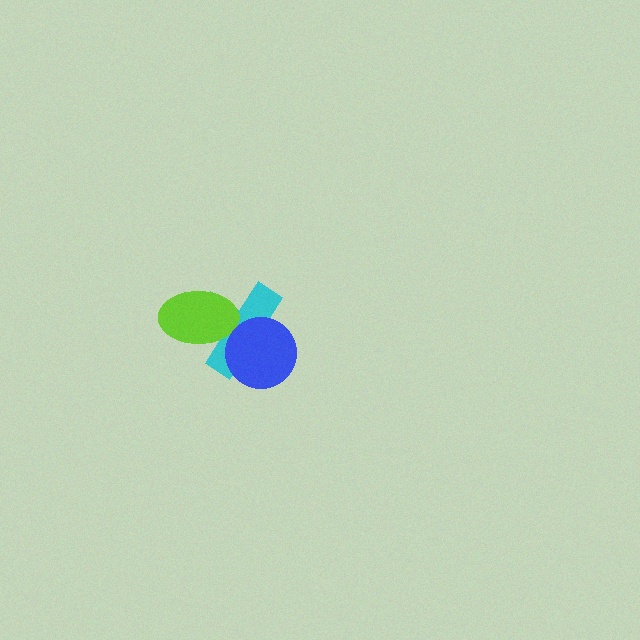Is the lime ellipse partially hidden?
No, no other shape covers it.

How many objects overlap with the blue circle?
1 object overlaps with the blue circle.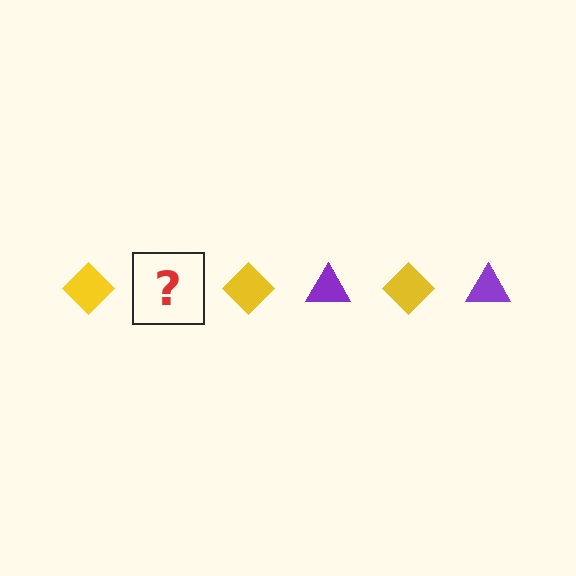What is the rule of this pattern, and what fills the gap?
The rule is that the pattern alternates between yellow diamond and purple triangle. The gap should be filled with a purple triangle.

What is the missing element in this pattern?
The missing element is a purple triangle.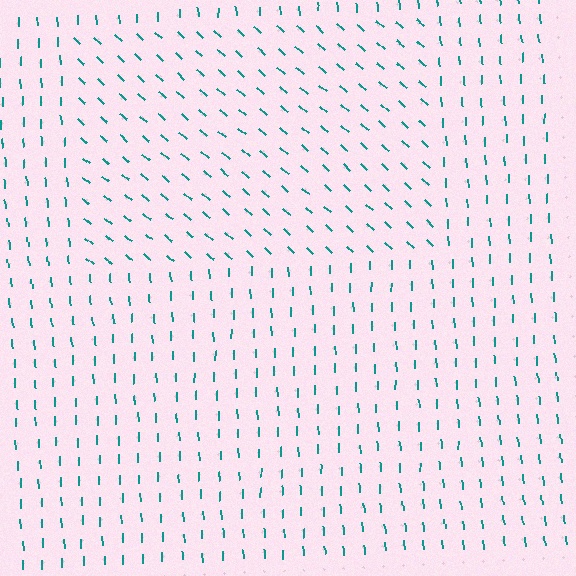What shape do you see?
I see a rectangle.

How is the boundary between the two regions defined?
The boundary is defined purely by a change in line orientation (approximately 45 degrees difference). All lines are the same color and thickness.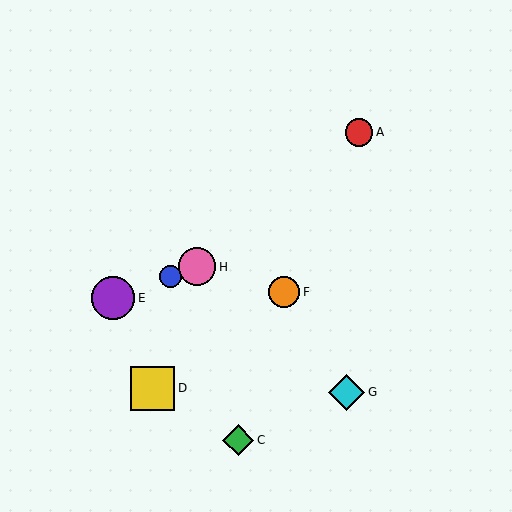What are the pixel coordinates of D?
Object D is at (153, 388).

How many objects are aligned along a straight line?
3 objects (B, E, H) are aligned along a straight line.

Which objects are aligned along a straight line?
Objects B, E, H are aligned along a straight line.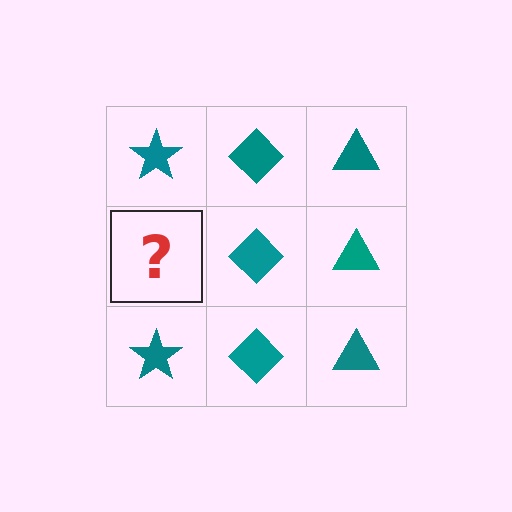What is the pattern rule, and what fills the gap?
The rule is that each column has a consistent shape. The gap should be filled with a teal star.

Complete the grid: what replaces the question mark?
The question mark should be replaced with a teal star.